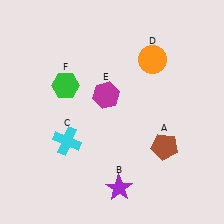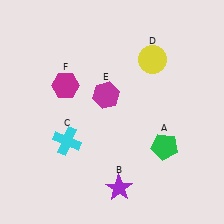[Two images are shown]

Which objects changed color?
A changed from brown to green. D changed from orange to yellow. F changed from green to magenta.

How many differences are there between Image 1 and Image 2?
There are 3 differences between the two images.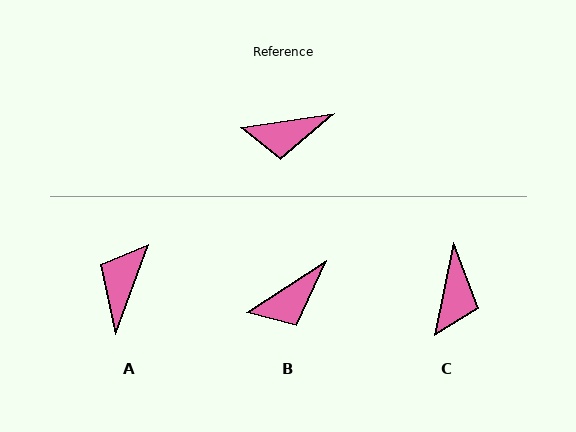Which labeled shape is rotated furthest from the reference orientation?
A, about 119 degrees away.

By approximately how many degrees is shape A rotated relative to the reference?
Approximately 119 degrees clockwise.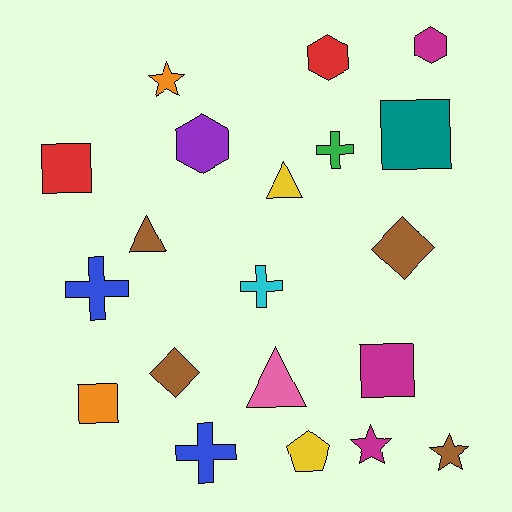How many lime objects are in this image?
There are no lime objects.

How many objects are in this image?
There are 20 objects.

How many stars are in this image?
There are 3 stars.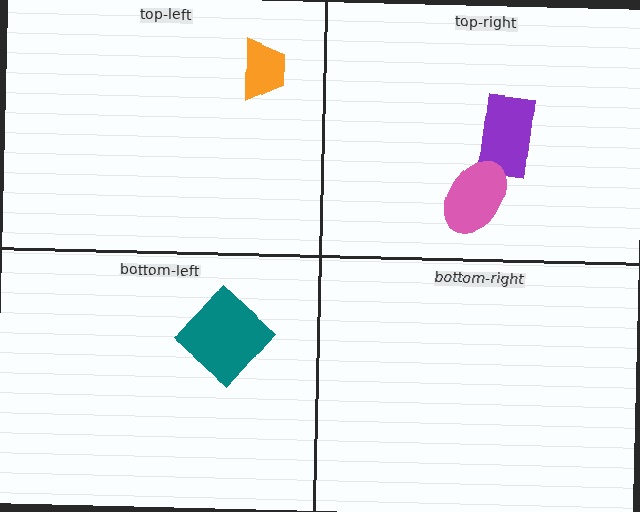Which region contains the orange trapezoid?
The top-left region.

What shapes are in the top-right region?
The purple rectangle, the pink ellipse.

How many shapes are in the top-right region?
2.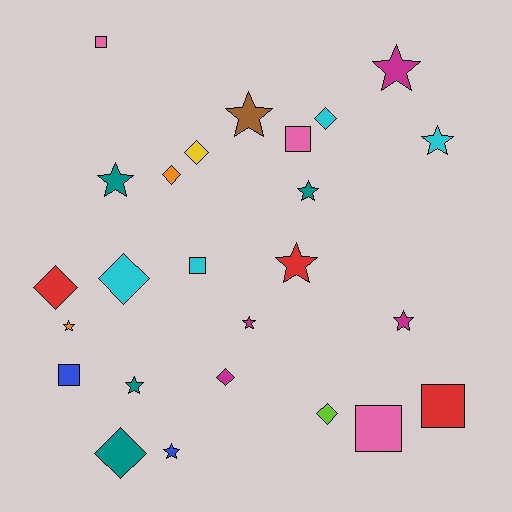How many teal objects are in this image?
There are 4 teal objects.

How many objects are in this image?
There are 25 objects.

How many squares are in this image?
There are 6 squares.